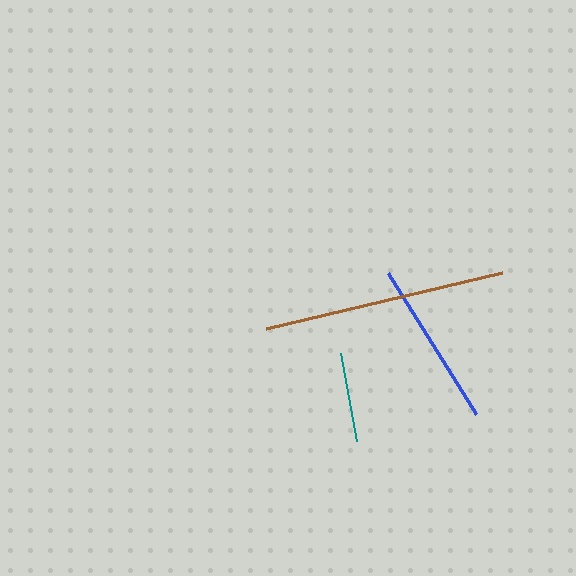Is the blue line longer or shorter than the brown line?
The brown line is longer than the blue line.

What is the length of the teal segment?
The teal segment is approximately 89 pixels long.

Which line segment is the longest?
The brown line is the longest at approximately 242 pixels.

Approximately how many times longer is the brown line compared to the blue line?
The brown line is approximately 1.5 times the length of the blue line.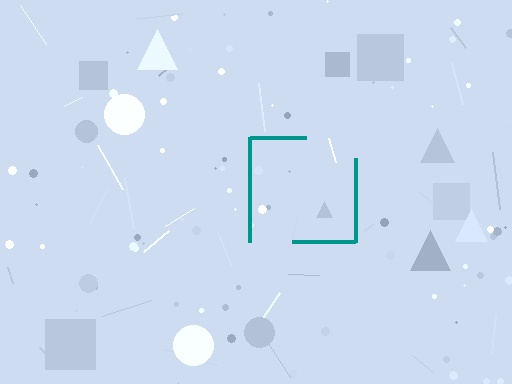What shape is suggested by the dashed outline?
The dashed outline suggests a square.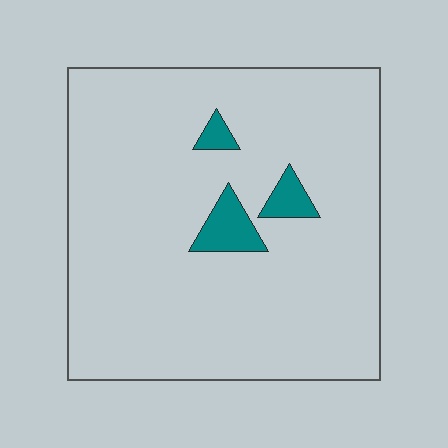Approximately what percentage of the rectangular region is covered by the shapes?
Approximately 5%.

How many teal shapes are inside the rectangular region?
3.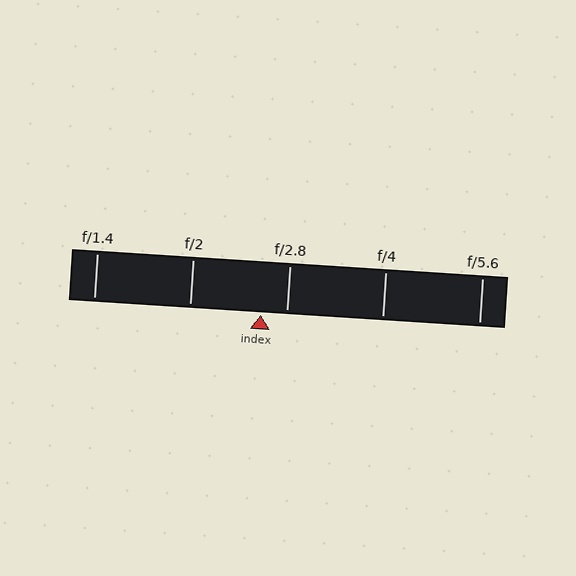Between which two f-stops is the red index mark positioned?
The index mark is between f/2 and f/2.8.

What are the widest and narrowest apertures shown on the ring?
The widest aperture shown is f/1.4 and the narrowest is f/5.6.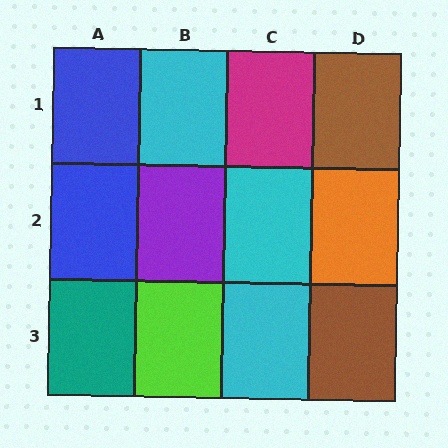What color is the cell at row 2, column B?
Purple.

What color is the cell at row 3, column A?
Teal.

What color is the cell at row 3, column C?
Cyan.